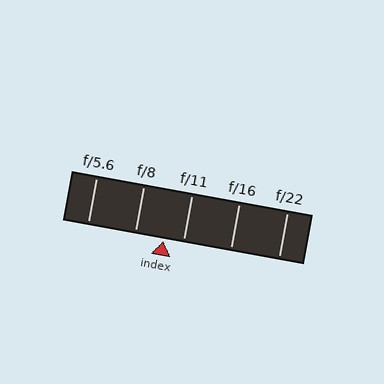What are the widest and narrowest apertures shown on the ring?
The widest aperture shown is f/5.6 and the narrowest is f/22.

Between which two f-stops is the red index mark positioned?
The index mark is between f/8 and f/11.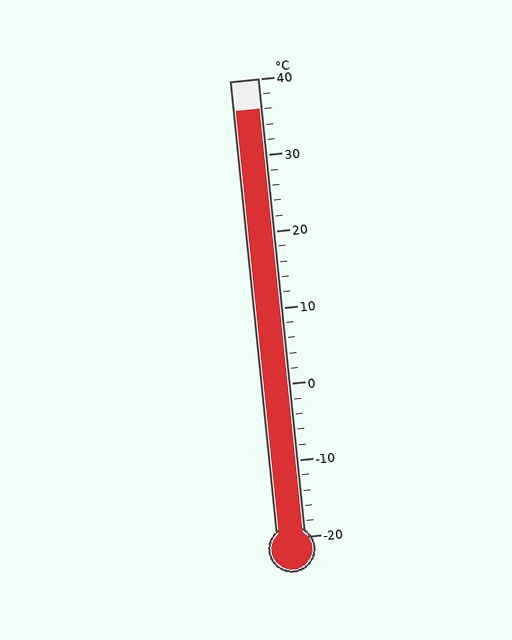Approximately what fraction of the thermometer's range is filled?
The thermometer is filled to approximately 95% of its range.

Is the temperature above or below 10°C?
The temperature is above 10°C.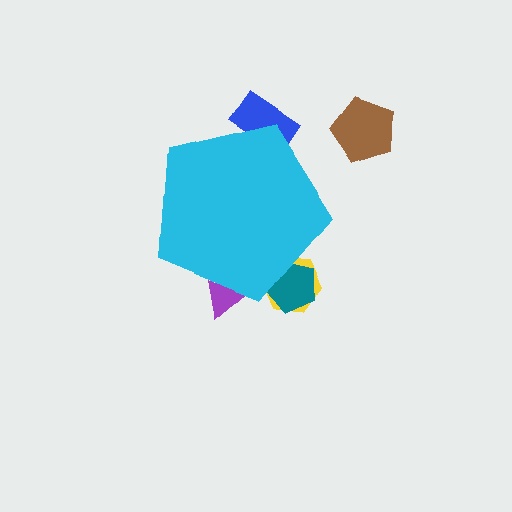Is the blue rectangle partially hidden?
Yes, the blue rectangle is partially hidden behind the cyan pentagon.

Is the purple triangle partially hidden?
Yes, the purple triangle is partially hidden behind the cyan pentagon.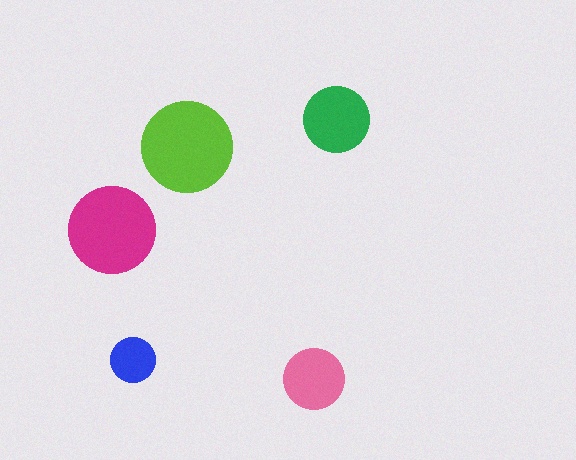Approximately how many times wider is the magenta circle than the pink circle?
About 1.5 times wider.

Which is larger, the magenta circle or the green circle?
The magenta one.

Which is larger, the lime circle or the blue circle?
The lime one.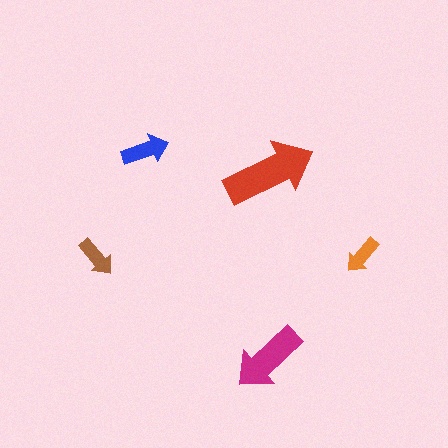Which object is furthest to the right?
The orange arrow is rightmost.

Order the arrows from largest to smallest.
the red one, the magenta one, the blue one, the brown one, the orange one.